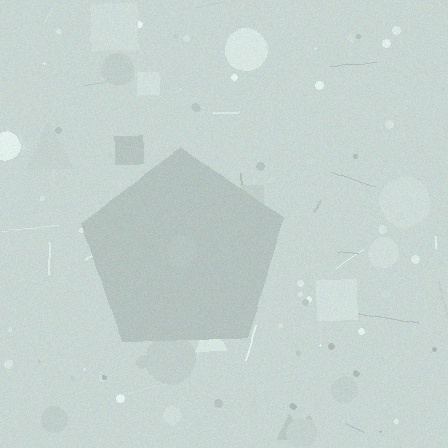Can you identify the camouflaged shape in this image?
The camouflaged shape is a pentagon.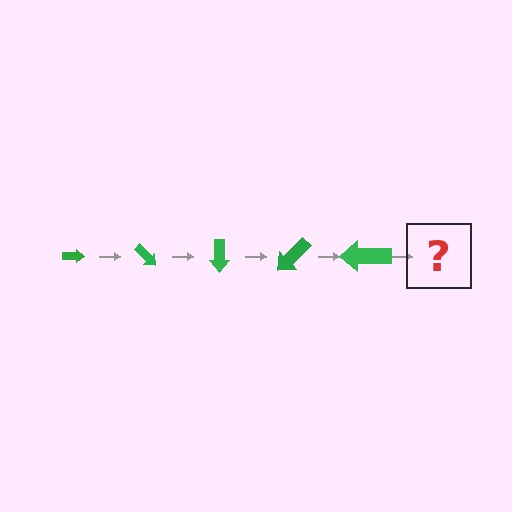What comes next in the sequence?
The next element should be an arrow, larger than the previous one and rotated 225 degrees from the start.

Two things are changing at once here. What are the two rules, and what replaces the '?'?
The two rules are that the arrow grows larger each step and it rotates 45 degrees each step. The '?' should be an arrow, larger than the previous one and rotated 225 degrees from the start.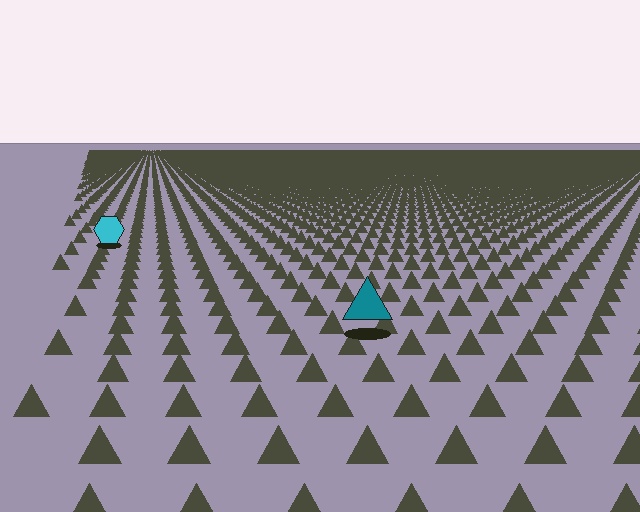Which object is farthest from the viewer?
The cyan hexagon is farthest from the viewer. It appears smaller and the ground texture around it is denser.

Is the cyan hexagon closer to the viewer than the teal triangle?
No. The teal triangle is closer — you can tell from the texture gradient: the ground texture is coarser near it.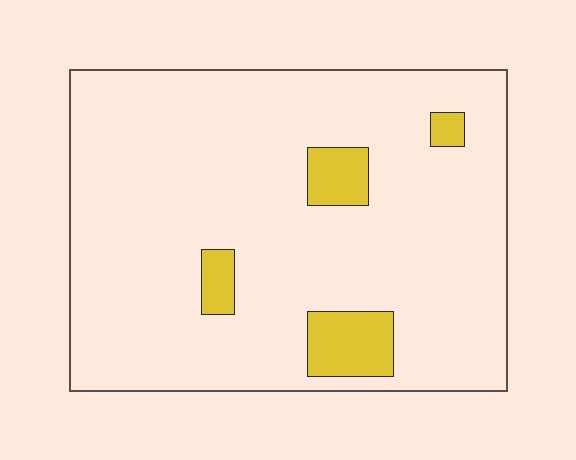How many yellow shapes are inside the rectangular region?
4.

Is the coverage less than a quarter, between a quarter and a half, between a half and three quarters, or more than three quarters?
Less than a quarter.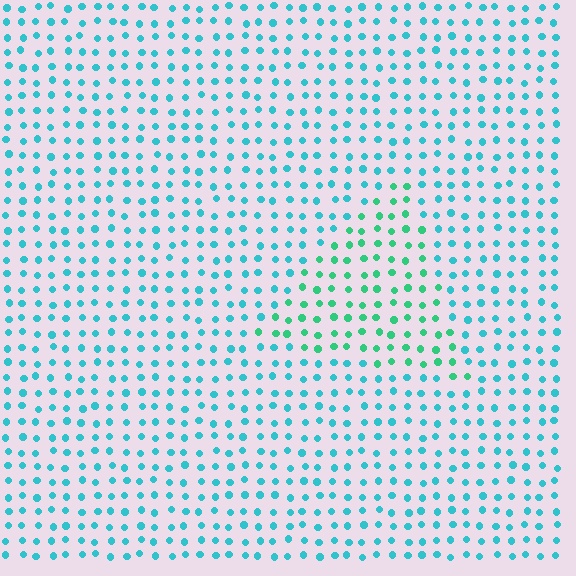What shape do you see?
I see a triangle.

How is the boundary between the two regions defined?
The boundary is defined purely by a slight shift in hue (about 33 degrees). Spacing, size, and orientation are identical on both sides.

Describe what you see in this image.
The image is filled with small cyan elements in a uniform arrangement. A triangle-shaped region is visible where the elements are tinted to a slightly different hue, forming a subtle color boundary.